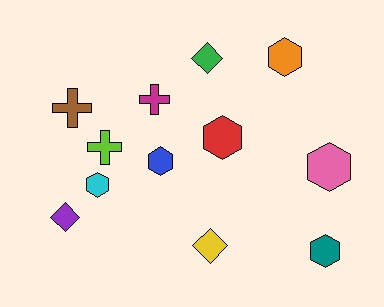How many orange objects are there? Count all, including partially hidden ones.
There is 1 orange object.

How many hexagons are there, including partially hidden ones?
There are 6 hexagons.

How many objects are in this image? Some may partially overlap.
There are 12 objects.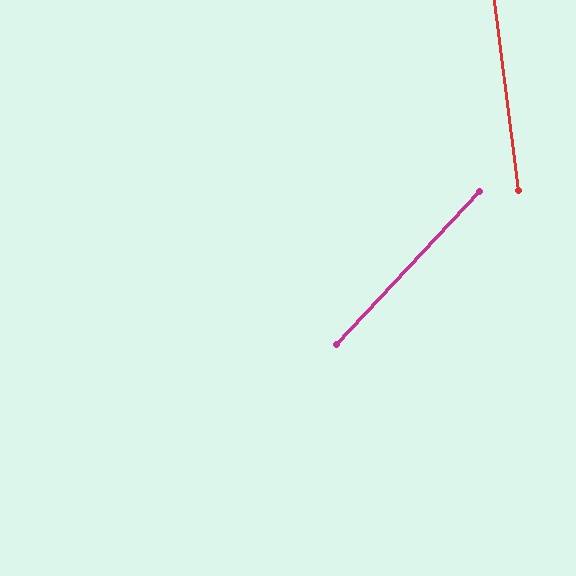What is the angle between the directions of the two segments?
Approximately 51 degrees.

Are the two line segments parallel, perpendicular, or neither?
Neither parallel nor perpendicular — they differ by about 51°.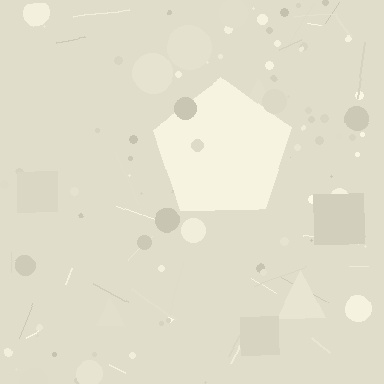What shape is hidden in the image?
A pentagon is hidden in the image.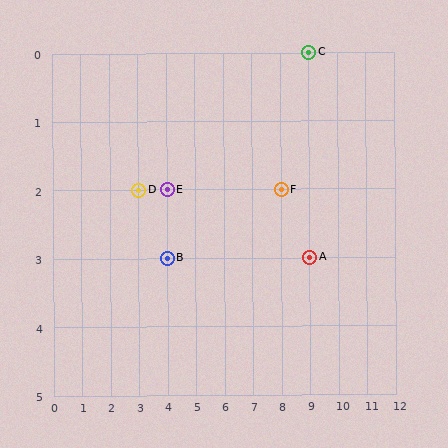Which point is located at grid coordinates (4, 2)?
Point E is at (4, 2).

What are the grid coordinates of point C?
Point C is at grid coordinates (9, 0).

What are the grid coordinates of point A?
Point A is at grid coordinates (9, 3).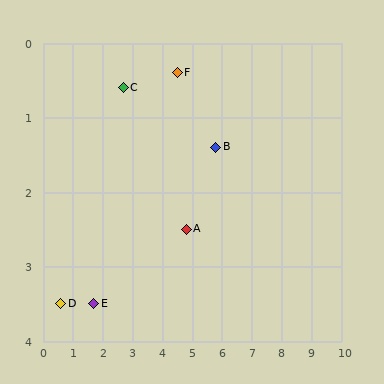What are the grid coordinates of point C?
Point C is at approximately (2.7, 0.6).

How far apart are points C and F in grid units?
Points C and F are about 1.8 grid units apart.